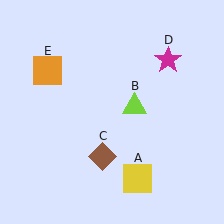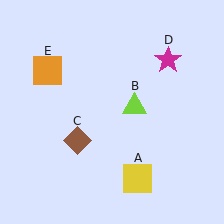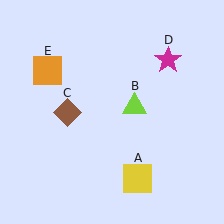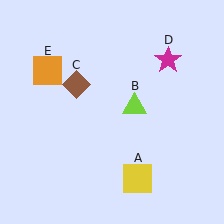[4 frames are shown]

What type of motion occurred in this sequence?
The brown diamond (object C) rotated clockwise around the center of the scene.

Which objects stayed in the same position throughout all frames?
Yellow square (object A) and lime triangle (object B) and magenta star (object D) and orange square (object E) remained stationary.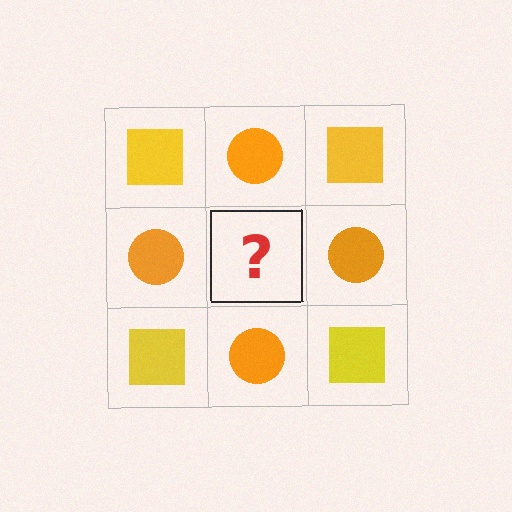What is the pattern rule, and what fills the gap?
The rule is that it alternates yellow square and orange circle in a checkerboard pattern. The gap should be filled with a yellow square.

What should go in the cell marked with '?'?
The missing cell should contain a yellow square.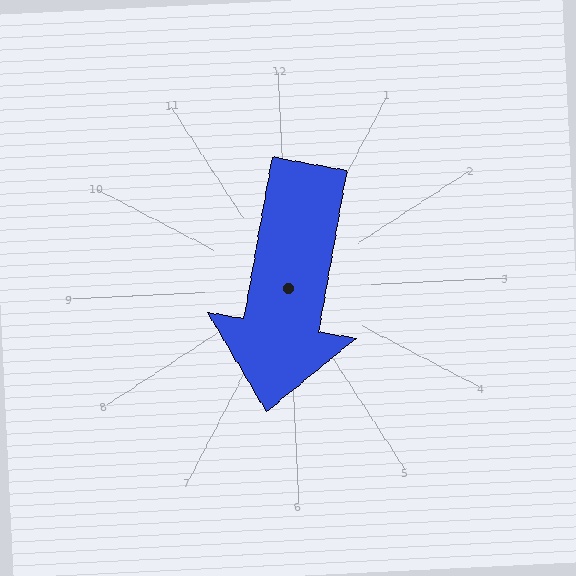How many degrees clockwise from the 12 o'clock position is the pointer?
Approximately 193 degrees.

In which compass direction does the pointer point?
South.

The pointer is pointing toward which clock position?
Roughly 6 o'clock.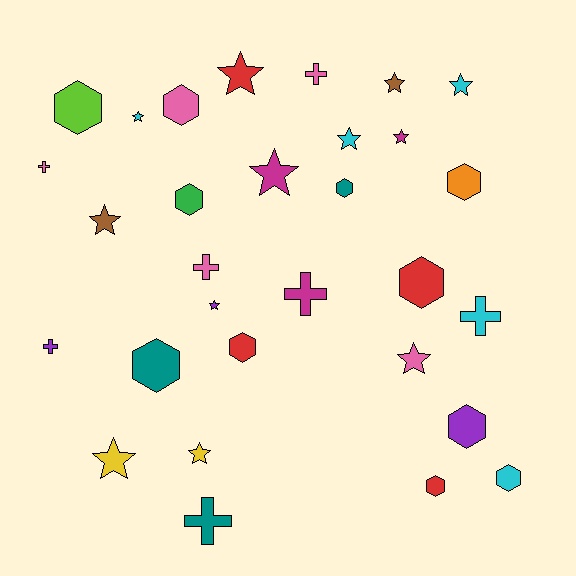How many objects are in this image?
There are 30 objects.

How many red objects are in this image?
There are 4 red objects.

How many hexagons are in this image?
There are 11 hexagons.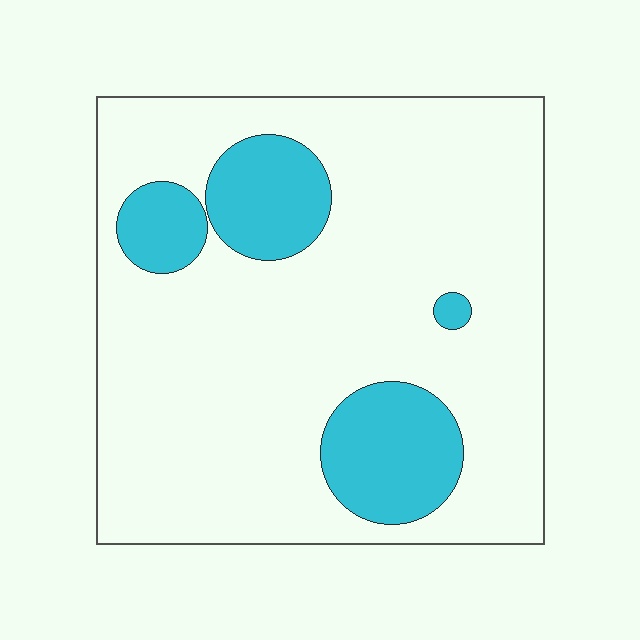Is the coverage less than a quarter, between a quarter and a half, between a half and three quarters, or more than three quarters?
Less than a quarter.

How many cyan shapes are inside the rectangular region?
4.